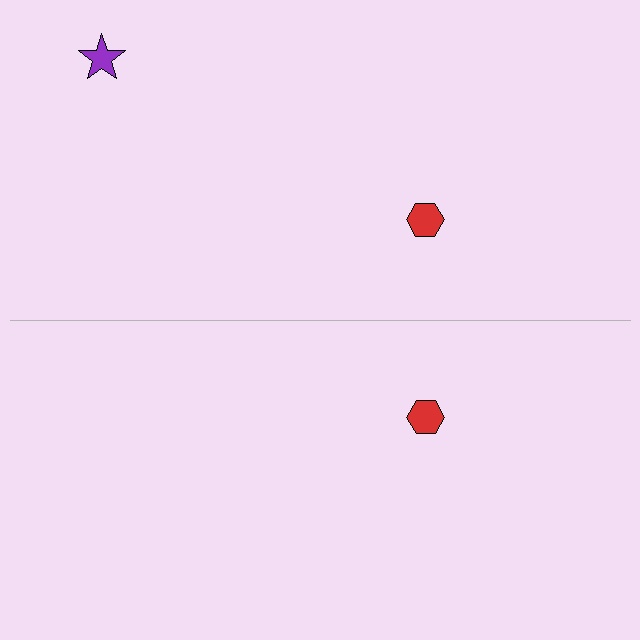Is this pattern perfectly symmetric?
No, the pattern is not perfectly symmetric. A purple star is missing from the bottom side.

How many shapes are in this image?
There are 3 shapes in this image.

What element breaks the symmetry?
A purple star is missing from the bottom side.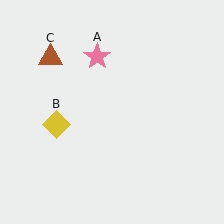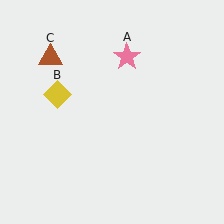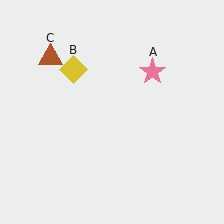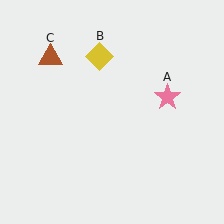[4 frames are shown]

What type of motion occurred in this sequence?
The pink star (object A), yellow diamond (object B) rotated clockwise around the center of the scene.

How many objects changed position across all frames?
2 objects changed position: pink star (object A), yellow diamond (object B).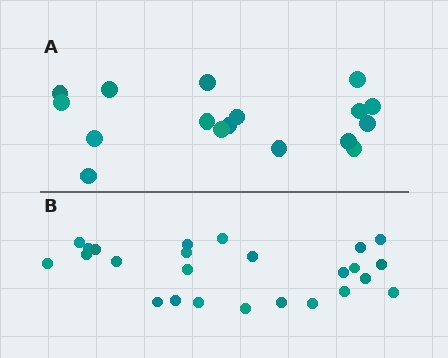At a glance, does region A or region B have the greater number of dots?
Region B (the bottom region) has more dots.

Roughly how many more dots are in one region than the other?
Region B has roughly 8 or so more dots than region A.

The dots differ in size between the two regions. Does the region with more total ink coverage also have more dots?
No. Region A has more total ink coverage because its dots are larger, but region B actually contains more individual dots. Total area can be misleading — the number of items is what matters here.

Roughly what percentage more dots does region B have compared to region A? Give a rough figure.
About 45% more.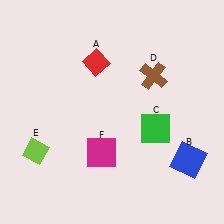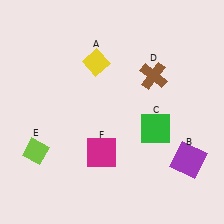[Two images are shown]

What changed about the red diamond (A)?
In Image 1, A is red. In Image 2, it changed to yellow.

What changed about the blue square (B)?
In Image 1, B is blue. In Image 2, it changed to purple.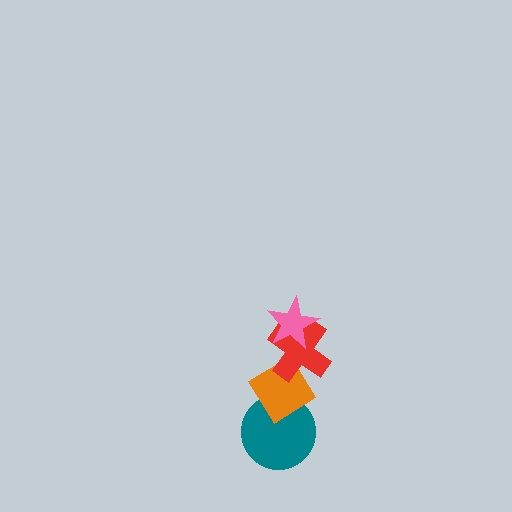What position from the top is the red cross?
The red cross is 2nd from the top.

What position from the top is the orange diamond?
The orange diamond is 3rd from the top.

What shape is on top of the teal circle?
The orange diamond is on top of the teal circle.